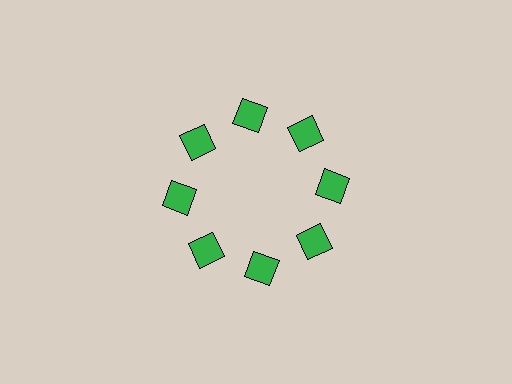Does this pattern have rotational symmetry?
Yes, this pattern has 8-fold rotational symmetry. It looks the same after rotating 45 degrees around the center.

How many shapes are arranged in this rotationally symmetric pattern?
There are 8 shapes, arranged in 8 groups of 1.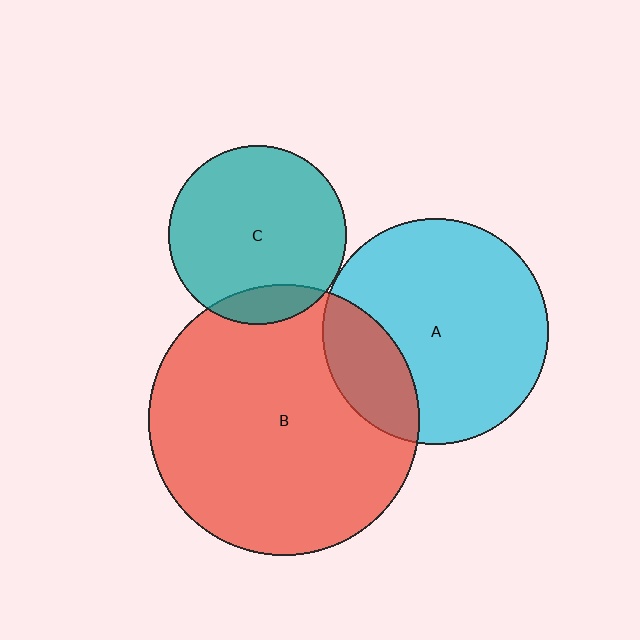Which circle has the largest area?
Circle B (red).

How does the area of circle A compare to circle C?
Approximately 1.6 times.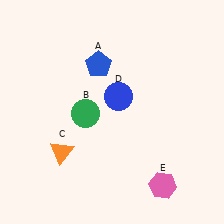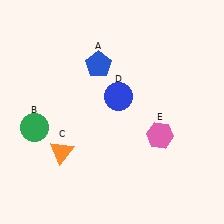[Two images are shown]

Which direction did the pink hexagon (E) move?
The pink hexagon (E) moved up.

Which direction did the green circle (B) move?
The green circle (B) moved left.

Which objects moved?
The objects that moved are: the green circle (B), the pink hexagon (E).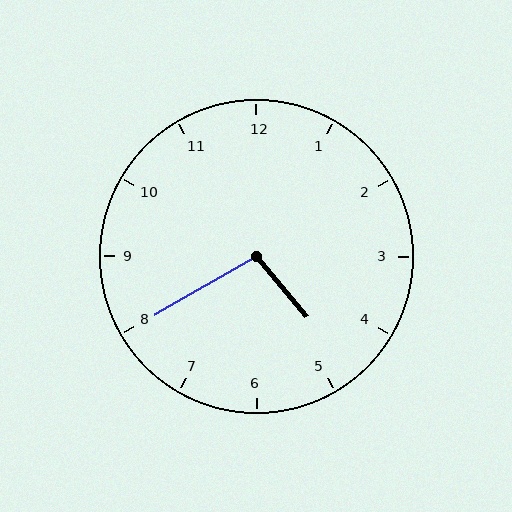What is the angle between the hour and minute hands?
Approximately 100 degrees.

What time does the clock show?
4:40.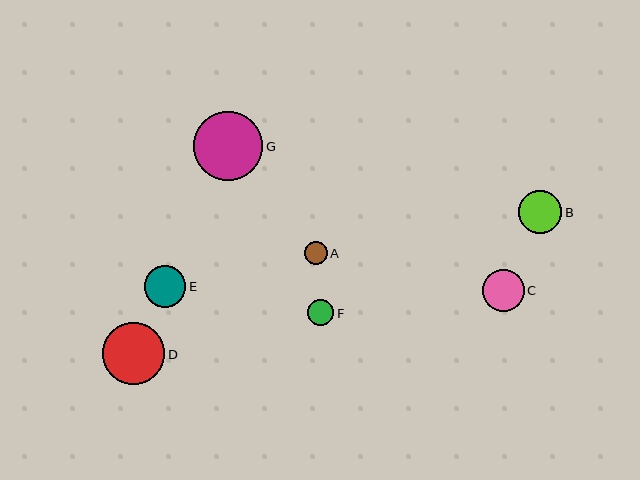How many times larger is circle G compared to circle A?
Circle G is approximately 3.1 times the size of circle A.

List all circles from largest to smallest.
From largest to smallest: G, D, B, E, C, F, A.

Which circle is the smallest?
Circle A is the smallest with a size of approximately 23 pixels.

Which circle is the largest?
Circle G is the largest with a size of approximately 69 pixels.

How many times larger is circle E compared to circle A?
Circle E is approximately 1.9 times the size of circle A.